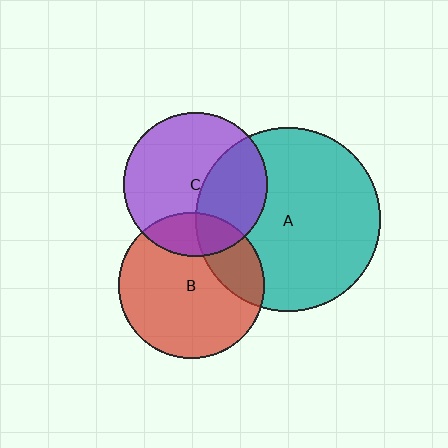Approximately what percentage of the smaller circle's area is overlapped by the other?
Approximately 20%.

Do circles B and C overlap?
Yes.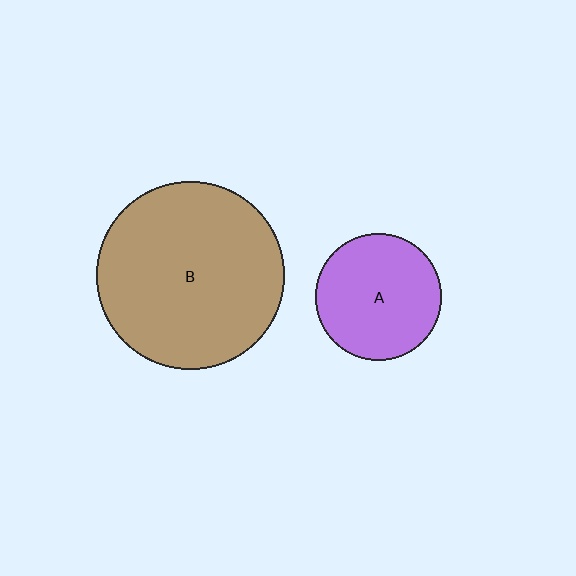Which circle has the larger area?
Circle B (brown).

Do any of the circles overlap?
No, none of the circles overlap.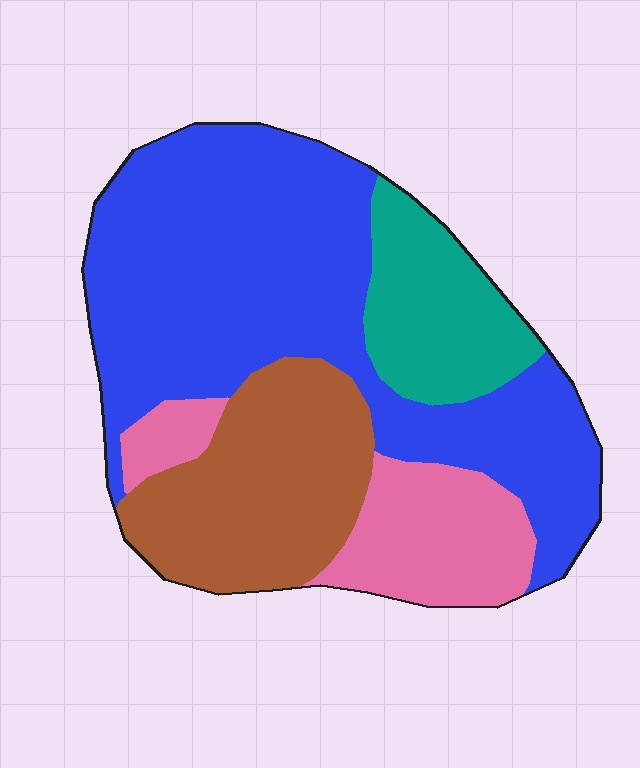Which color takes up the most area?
Blue, at roughly 50%.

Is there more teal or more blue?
Blue.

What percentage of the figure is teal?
Teal covers 13% of the figure.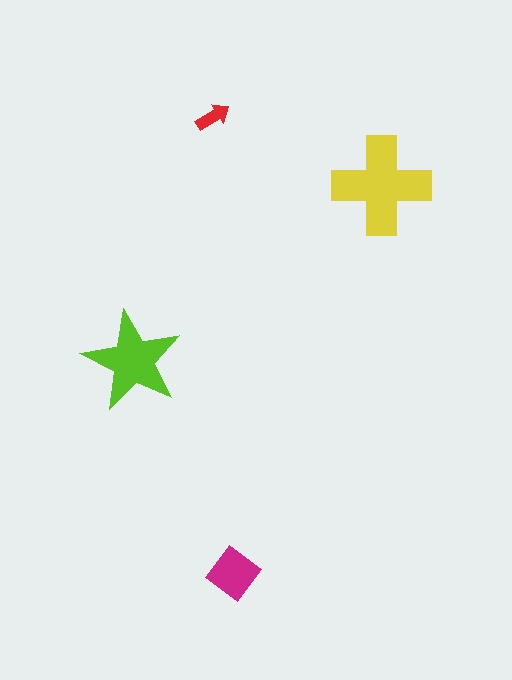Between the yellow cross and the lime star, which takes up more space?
The yellow cross.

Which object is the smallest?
The red arrow.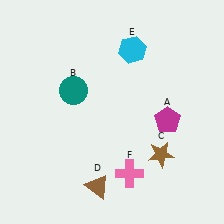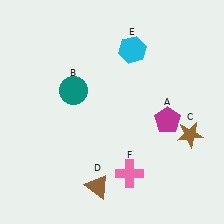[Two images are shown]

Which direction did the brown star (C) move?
The brown star (C) moved right.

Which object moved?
The brown star (C) moved right.